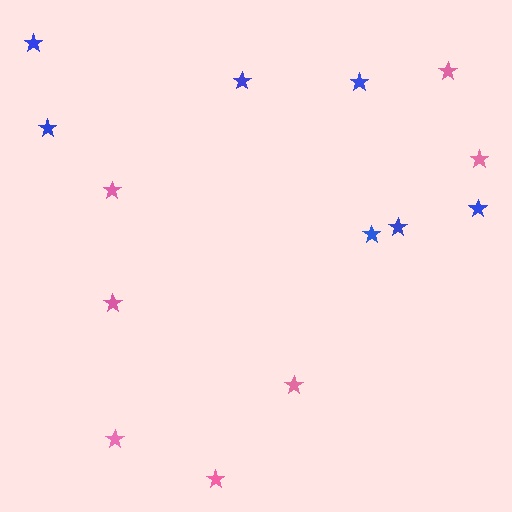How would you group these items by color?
There are 2 groups: one group of pink stars (7) and one group of blue stars (7).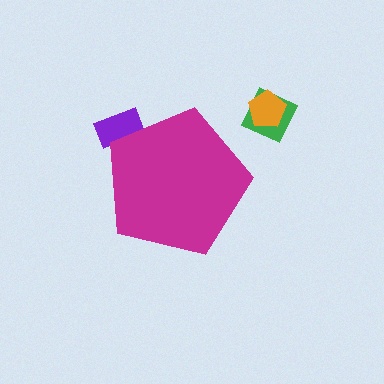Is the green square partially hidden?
No, the green square is fully visible.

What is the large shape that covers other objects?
A magenta pentagon.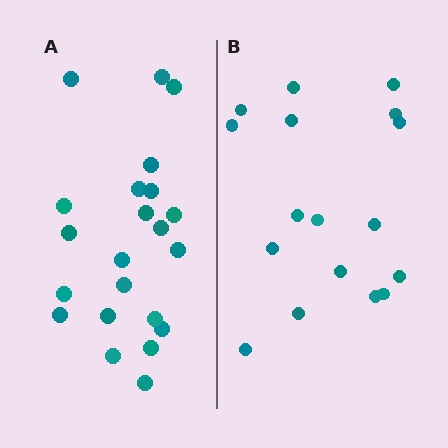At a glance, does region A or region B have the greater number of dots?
Region A (the left region) has more dots.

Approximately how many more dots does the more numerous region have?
Region A has about 5 more dots than region B.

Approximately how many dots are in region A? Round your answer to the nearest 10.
About 20 dots. (The exact count is 22, which rounds to 20.)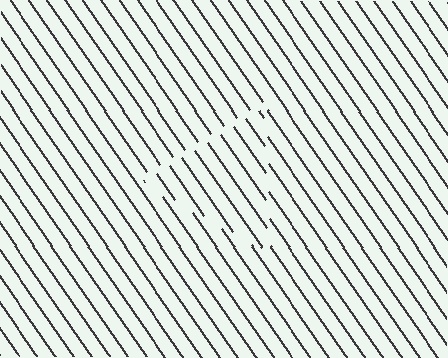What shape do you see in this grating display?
An illusory triangle. The interior of the shape contains the same grating, shifted by half a period — the contour is defined by the phase discontinuity where line-ends from the inner and outer gratings abut.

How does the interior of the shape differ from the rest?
The interior of the shape contains the same grating, shifted by half a period — the contour is defined by the phase discontinuity where line-ends from the inner and outer gratings abut.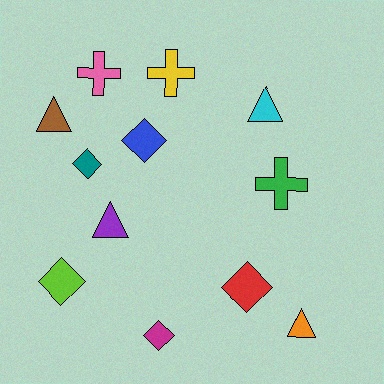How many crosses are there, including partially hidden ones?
There are 3 crosses.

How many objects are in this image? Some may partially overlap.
There are 12 objects.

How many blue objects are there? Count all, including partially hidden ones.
There is 1 blue object.